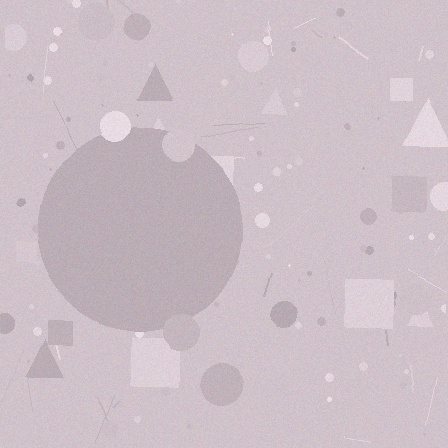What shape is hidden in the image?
A circle is hidden in the image.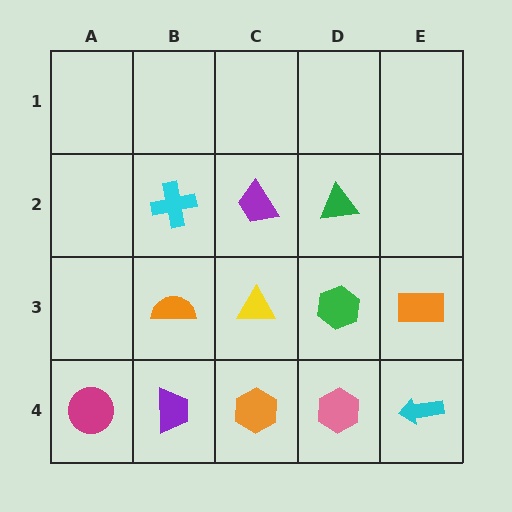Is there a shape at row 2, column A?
No, that cell is empty.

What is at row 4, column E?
A cyan arrow.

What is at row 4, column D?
A pink hexagon.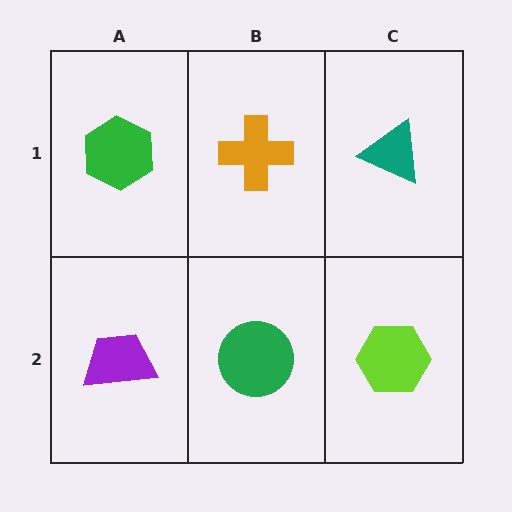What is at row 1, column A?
A green hexagon.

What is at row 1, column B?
An orange cross.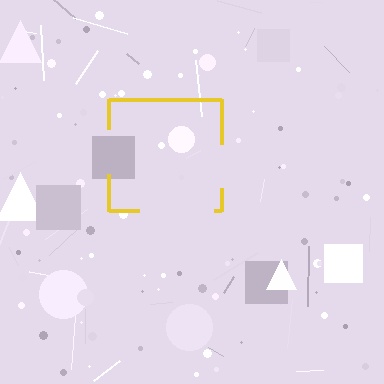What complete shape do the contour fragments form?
The contour fragments form a square.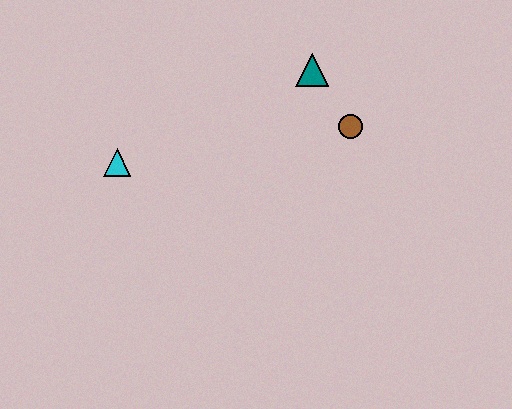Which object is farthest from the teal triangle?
The cyan triangle is farthest from the teal triangle.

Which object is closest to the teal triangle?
The brown circle is closest to the teal triangle.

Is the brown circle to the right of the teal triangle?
Yes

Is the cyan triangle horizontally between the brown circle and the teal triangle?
No